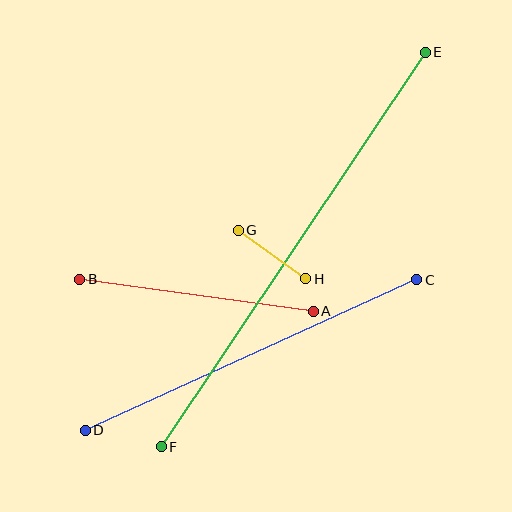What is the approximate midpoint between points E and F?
The midpoint is at approximately (293, 250) pixels.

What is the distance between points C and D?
The distance is approximately 364 pixels.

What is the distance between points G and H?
The distance is approximately 83 pixels.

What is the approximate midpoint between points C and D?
The midpoint is at approximately (251, 355) pixels.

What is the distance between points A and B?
The distance is approximately 235 pixels.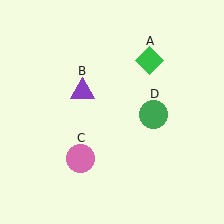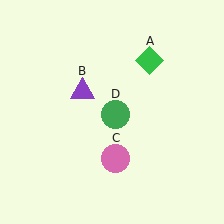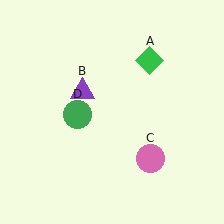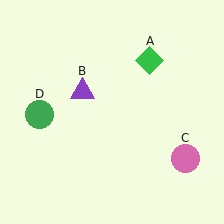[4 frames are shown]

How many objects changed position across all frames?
2 objects changed position: pink circle (object C), green circle (object D).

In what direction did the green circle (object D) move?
The green circle (object D) moved left.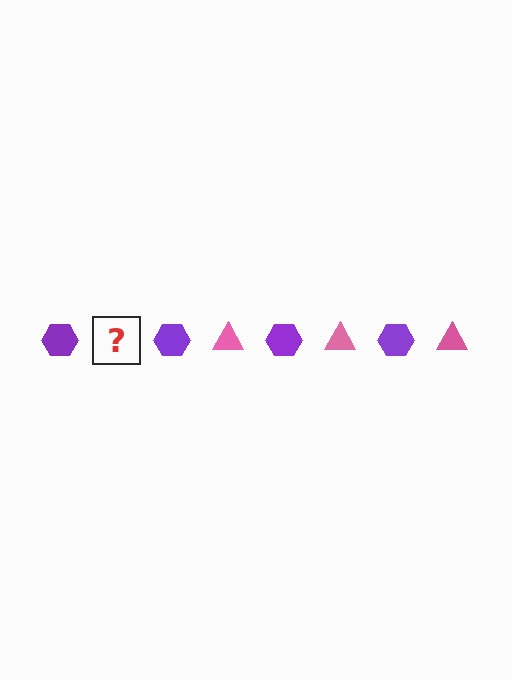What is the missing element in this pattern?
The missing element is a pink triangle.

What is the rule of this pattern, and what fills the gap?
The rule is that the pattern alternates between purple hexagon and pink triangle. The gap should be filled with a pink triangle.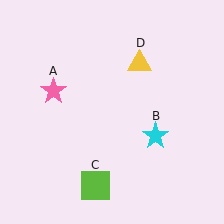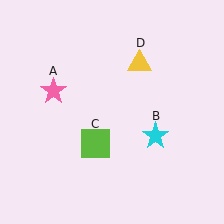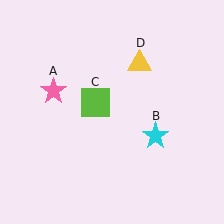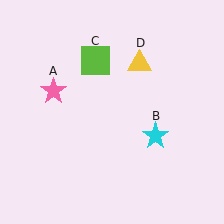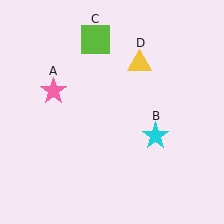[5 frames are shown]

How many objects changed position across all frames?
1 object changed position: lime square (object C).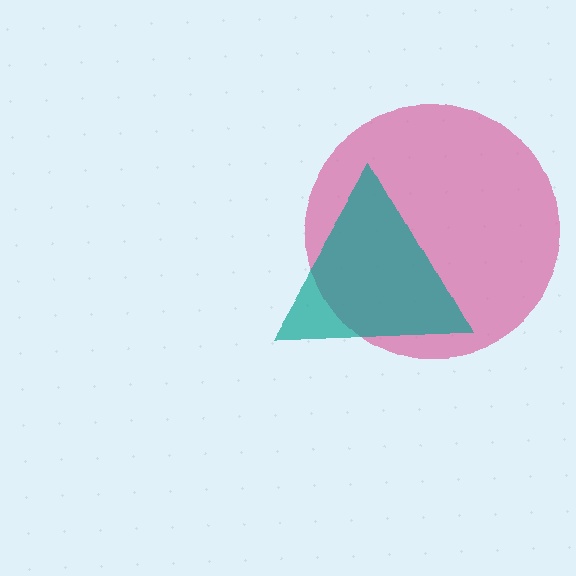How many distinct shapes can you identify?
There are 2 distinct shapes: a pink circle, a teal triangle.